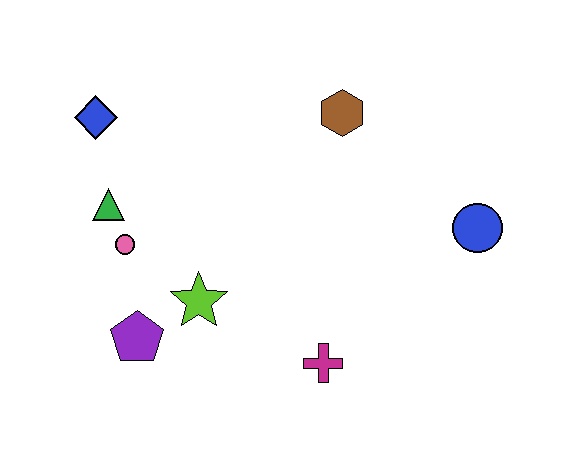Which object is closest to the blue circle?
The brown hexagon is closest to the blue circle.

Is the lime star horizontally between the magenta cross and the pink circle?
Yes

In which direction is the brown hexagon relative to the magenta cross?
The brown hexagon is above the magenta cross.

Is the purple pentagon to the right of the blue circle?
No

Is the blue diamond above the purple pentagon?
Yes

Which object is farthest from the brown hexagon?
The purple pentagon is farthest from the brown hexagon.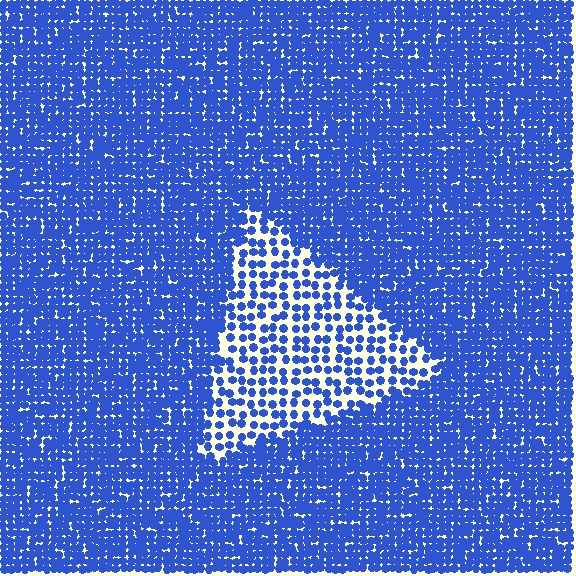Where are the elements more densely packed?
The elements are more densely packed outside the triangle boundary.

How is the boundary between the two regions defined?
The boundary is defined by a change in element density (approximately 2.3x ratio). All elements are the same color, size, and shape.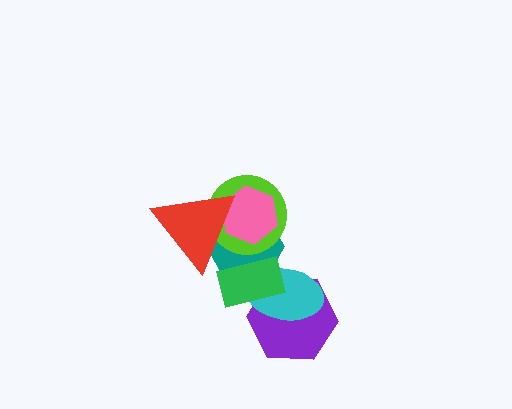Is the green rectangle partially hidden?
No, no other shape covers it.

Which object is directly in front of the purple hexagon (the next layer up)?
The cyan ellipse is directly in front of the purple hexagon.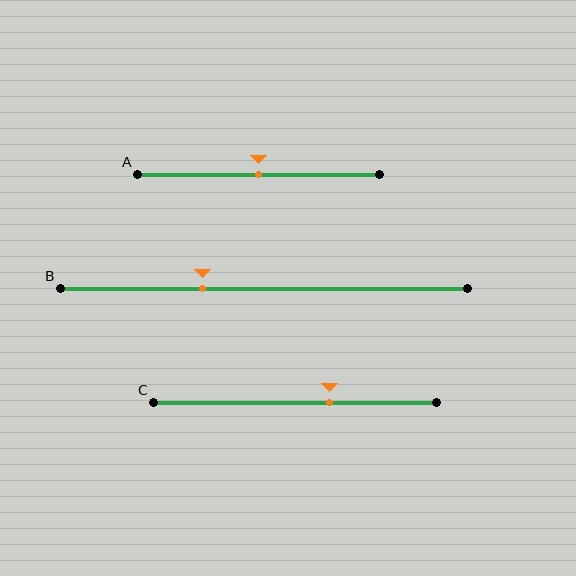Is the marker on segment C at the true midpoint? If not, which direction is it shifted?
No, the marker on segment C is shifted to the right by about 12% of the segment length.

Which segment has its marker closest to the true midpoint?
Segment A has its marker closest to the true midpoint.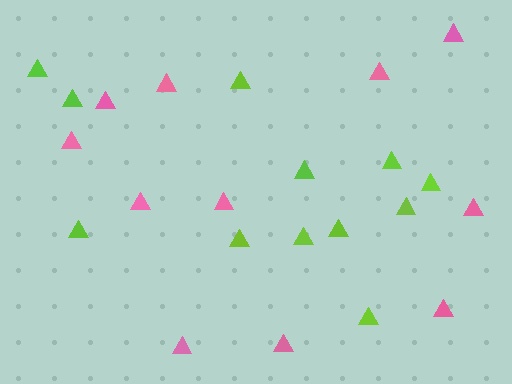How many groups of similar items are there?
There are 2 groups: one group of pink triangles (11) and one group of lime triangles (12).